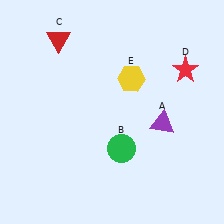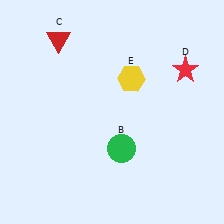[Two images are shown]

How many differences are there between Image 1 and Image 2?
There is 1 difference between the two images.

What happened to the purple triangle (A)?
The purple triangle (A) was removed in Image 2. It was in the bottom-right area of Image 1.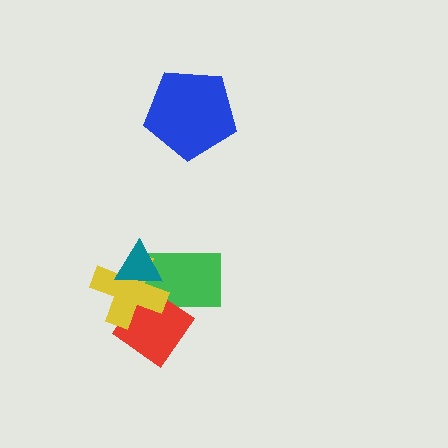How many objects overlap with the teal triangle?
2 objects overlap with the teal triangle.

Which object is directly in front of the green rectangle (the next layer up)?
The red diamond is directly in front of the green rectangle.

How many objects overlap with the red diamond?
2 objects overlap with the red diamond.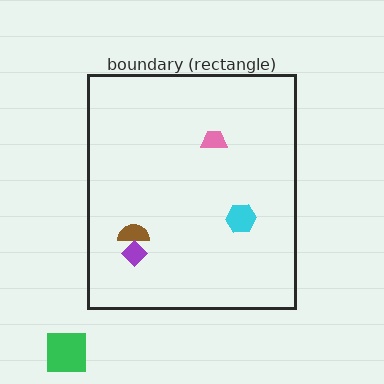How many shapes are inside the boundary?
4 inside, 1 outside.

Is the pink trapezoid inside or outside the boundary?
Inside.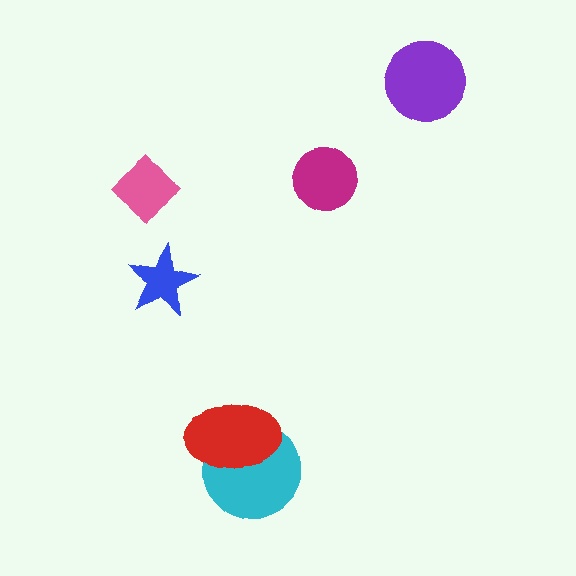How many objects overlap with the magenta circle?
0 objects overlap with the magenta circle.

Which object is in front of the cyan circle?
The red ellipse is in front of the cyan circle.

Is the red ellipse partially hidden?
No, no other shape covers it.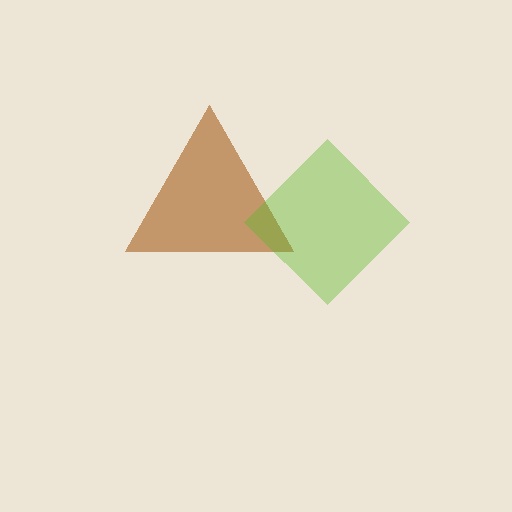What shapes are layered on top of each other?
The layered shapes are: a brown triangle, a lime diamond.